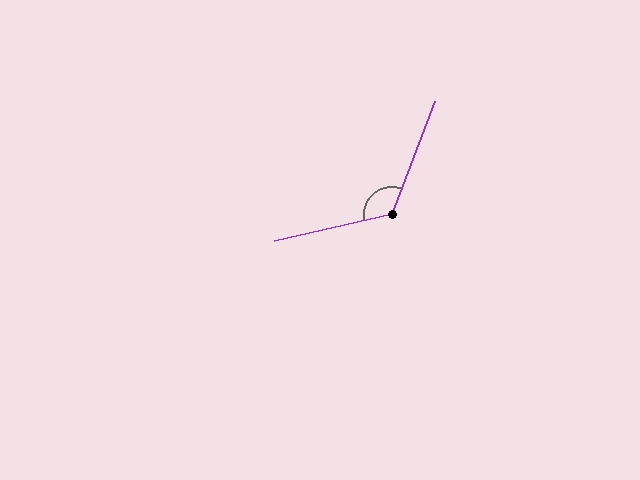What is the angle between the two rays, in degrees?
Approximately 124 degrees.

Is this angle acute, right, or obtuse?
It is obtuse.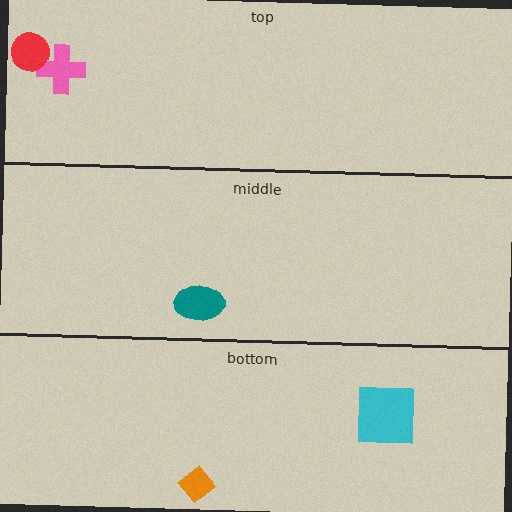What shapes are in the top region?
The pink cross, the red circle.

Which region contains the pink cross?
The top region.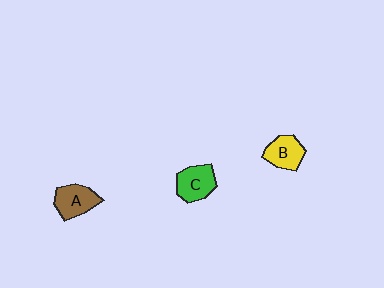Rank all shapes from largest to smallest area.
From largest to smallest: A (brown), C (green), B (yellow).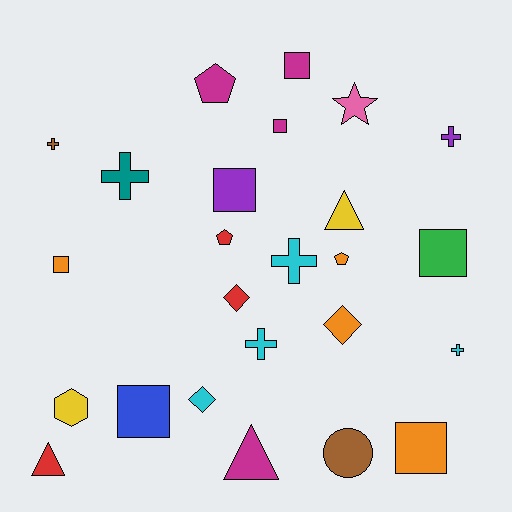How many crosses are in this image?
There are 6 crosses.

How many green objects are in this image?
There is 1 green object.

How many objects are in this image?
There are 25 objects.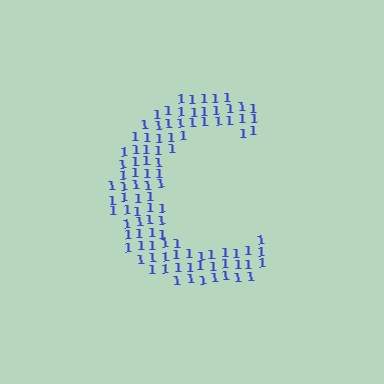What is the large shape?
The large shape is the letter C.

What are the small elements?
The small elements are digit 1's.